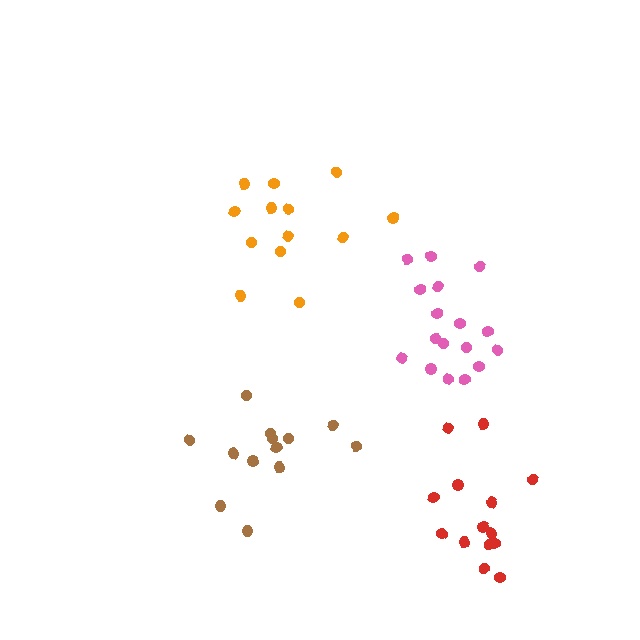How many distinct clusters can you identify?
There are 4 distinct clusters.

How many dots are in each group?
Group 1: 13 dots, Group 2: 17 dots, Group 3: 13 dots, Group 4: 14 dots (57 total).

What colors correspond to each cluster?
The clusters are colored: brown, pink, orange, red.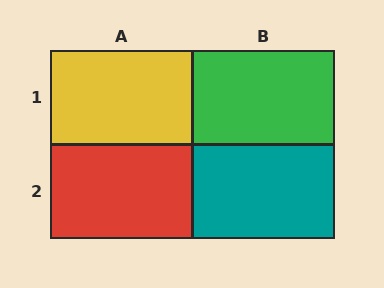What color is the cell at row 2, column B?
Teal.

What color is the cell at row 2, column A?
Red.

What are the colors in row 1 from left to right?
Yellow, green.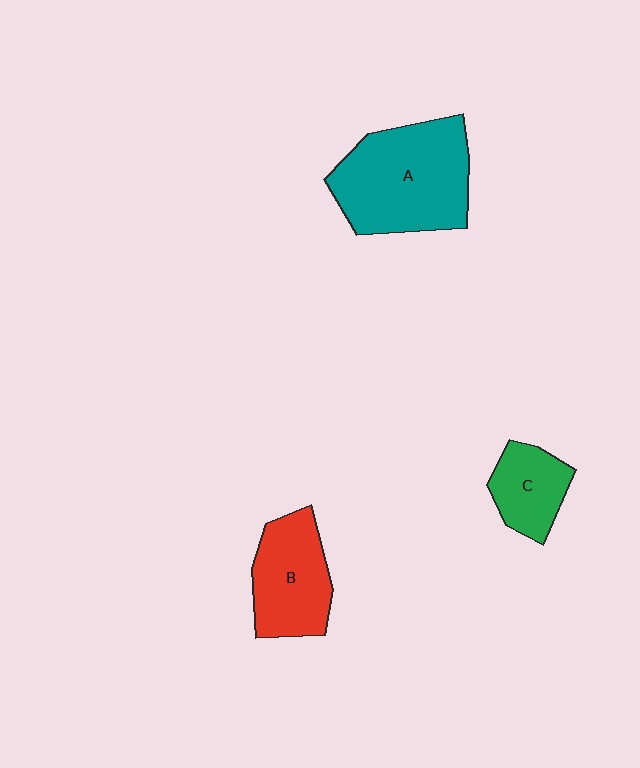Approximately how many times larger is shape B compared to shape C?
Approximately 1.5 times.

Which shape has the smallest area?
Shape C (green).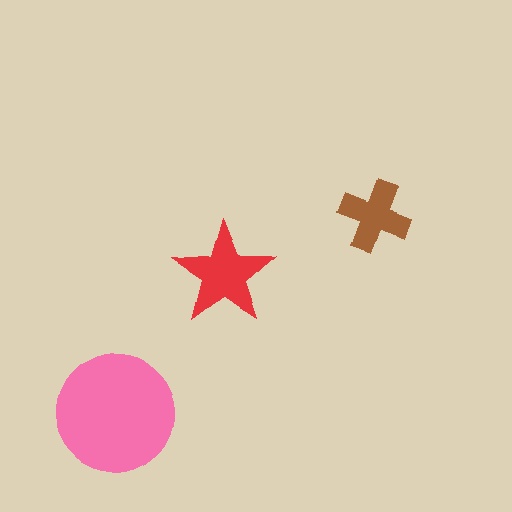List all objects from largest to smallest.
The pink circle, the red star, the brown cross.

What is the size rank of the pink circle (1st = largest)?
1st.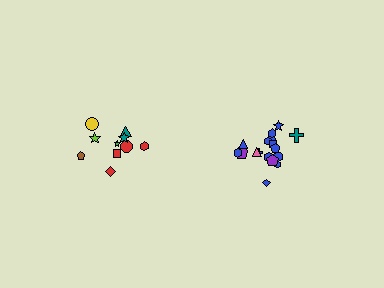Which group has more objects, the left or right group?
The right group.